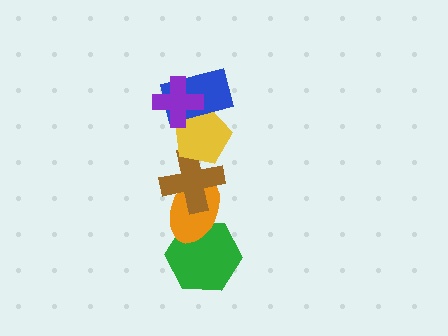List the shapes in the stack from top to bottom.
From top to bottom: the purple cross, the blue rectangle, the yellow pentagon, the brown cross, the orange ellipse, the green hexagon.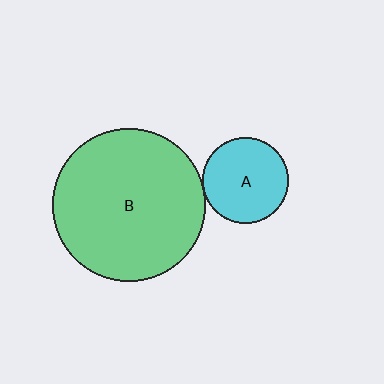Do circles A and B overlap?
Yes.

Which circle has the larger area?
Circle B (green).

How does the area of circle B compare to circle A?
Approximately 3.2 times.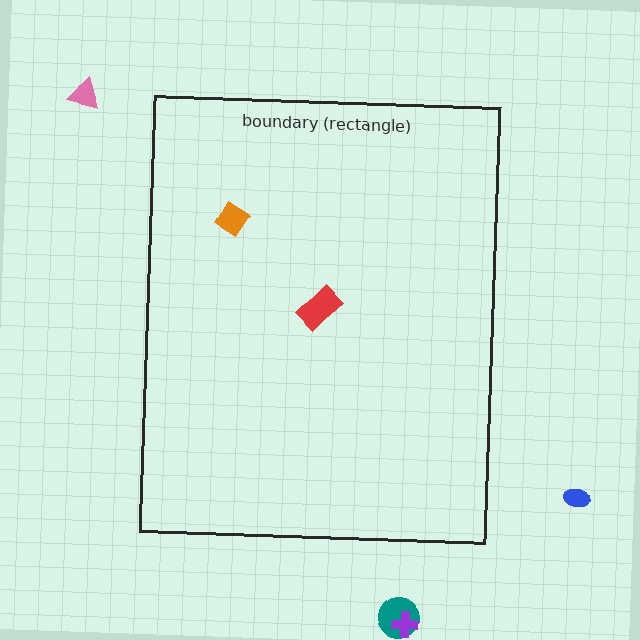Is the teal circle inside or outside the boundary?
Outside.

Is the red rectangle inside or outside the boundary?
Inside.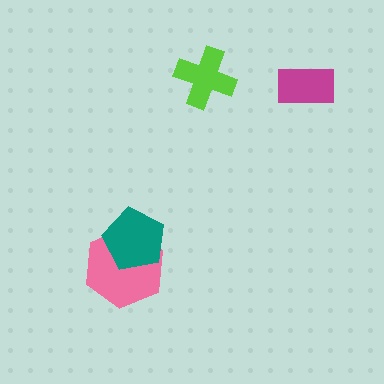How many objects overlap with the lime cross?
0 objects overlap with the lime cross.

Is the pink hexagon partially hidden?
Yes, it is partially covered by another shape.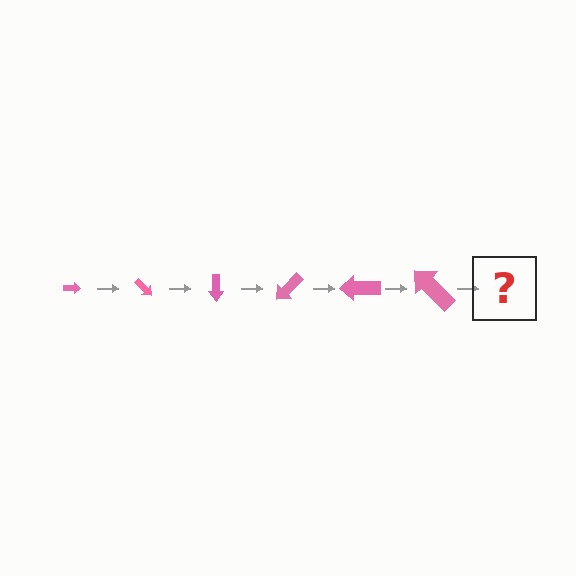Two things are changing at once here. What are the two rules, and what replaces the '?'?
The two rules are that the arrow grows larger each step and it rotates 45 degrees each step. The '?' should be an arrow, larger than the previous one and rotated 270 degrees from the start.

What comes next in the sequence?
The next element should be an arrow, larger than the previous one and rotated 270 degrees from the start.